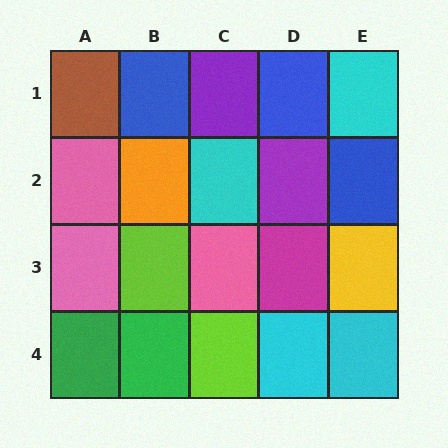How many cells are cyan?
4 cells are cyan.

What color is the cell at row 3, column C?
Pink.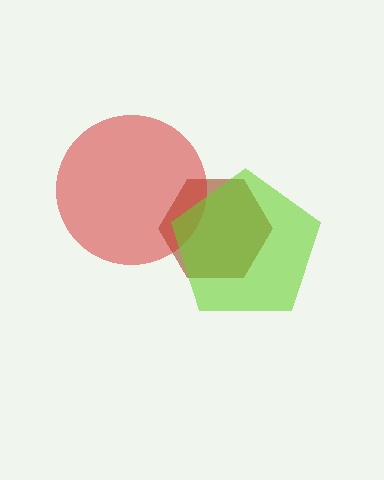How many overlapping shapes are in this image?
There are 3 overlapping shapes in the image.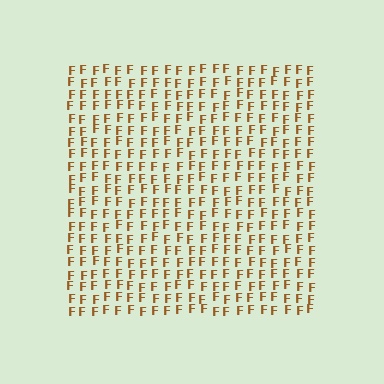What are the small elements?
The small elements are letter F's.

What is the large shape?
The large shape is a square.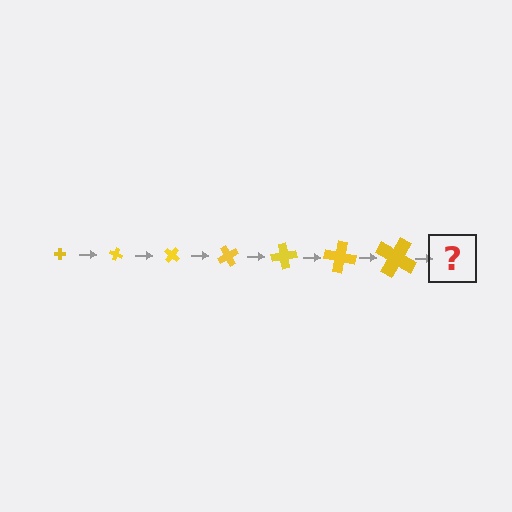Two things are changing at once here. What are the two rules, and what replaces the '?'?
The two rules are that the cross grows larger each step and it rotates 20 degrees each step. The '?' should be a cross, larger than the previous one and rotated 140 degrees from the start.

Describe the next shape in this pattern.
It should be a cross, larger than the previous one and rotated 140 degrees from the start.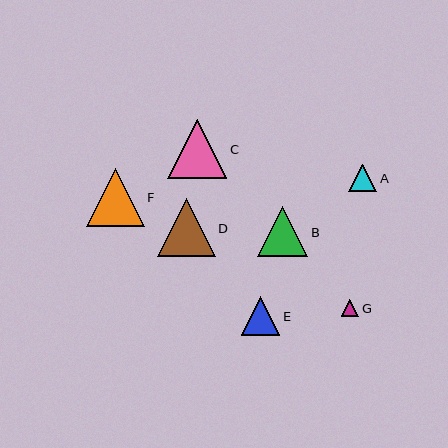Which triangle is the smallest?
Triangle G is the smallest with a size of approximately 17 pixels.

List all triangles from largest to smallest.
From largest to smallest: C, F, D, B, E, A, G.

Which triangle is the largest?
Triangle C is the largest with a size of approximately 59 pixels.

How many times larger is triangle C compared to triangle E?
Triangle C is approximately 1.5 times the size of triangle E.